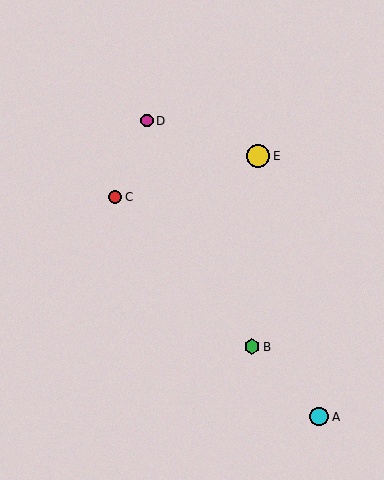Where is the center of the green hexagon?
The center of the green hexagon is at (252, 347).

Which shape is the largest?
The yellow circle (labeled E) is the largest.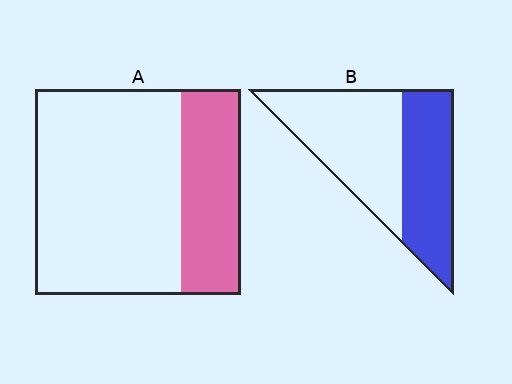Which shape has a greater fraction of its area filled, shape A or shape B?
Shape B.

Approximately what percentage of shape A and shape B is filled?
A is approximately 30% and B is approximately 45%.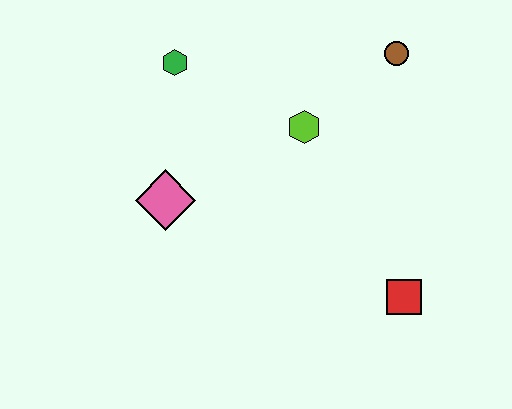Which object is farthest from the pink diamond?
The brown circle is farthest from the pink diamond.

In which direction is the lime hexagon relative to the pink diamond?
The lime hexagon is to the right of the pink diamond.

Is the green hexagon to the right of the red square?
No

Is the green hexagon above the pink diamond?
Yes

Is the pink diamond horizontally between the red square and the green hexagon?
No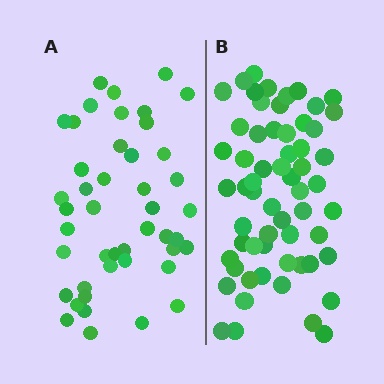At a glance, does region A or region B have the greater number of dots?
Region B (the right region) has more dots.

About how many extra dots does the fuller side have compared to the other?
Region B has approximately 15 more dots than region A.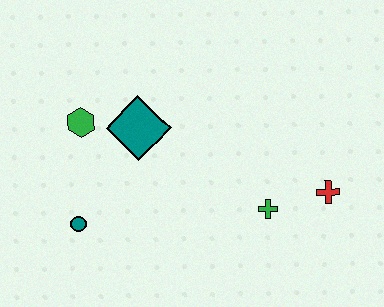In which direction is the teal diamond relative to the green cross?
The teal diamond is to the left of the green cross.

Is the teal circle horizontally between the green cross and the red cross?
No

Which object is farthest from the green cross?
The green hexagon is farthest from the green cross.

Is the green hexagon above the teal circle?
Yes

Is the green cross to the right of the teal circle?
Yes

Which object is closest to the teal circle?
The green hexagon is closest to the teal circle.